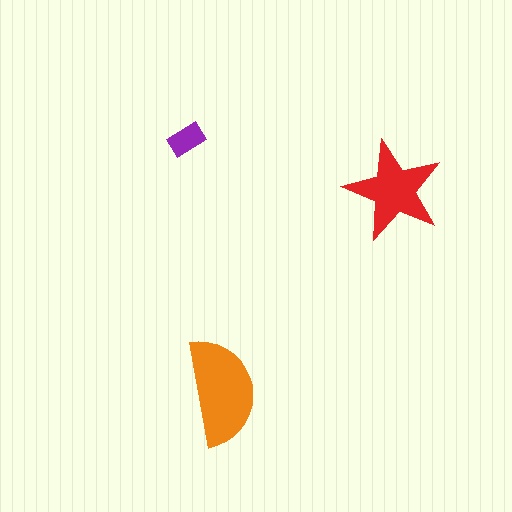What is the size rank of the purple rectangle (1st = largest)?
3rd.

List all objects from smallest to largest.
The purple rectangle, the red star, the orange semicircle.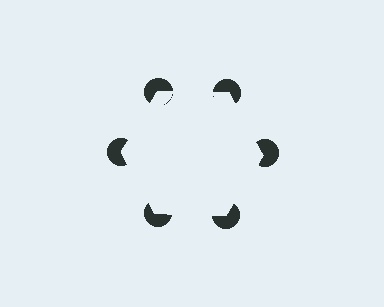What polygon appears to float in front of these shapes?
An illusory hexagon — its edges are inferred from the aligned wedge cuts in the pac-man discs, not physically drawn.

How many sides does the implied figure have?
6 sides.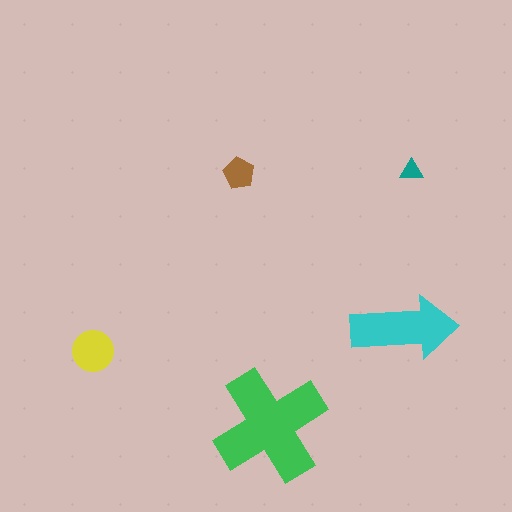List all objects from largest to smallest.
The green cross, the cyan arrow, the yellow circle, the brown pentagon, the teal triangle.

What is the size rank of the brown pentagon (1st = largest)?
4th.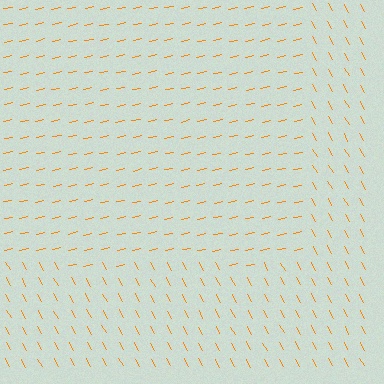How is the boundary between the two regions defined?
The boundary is defined purely by a change in line orientation (approximately 73 degrees difference). All lines are the same color and thickness.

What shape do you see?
I see a rectangle.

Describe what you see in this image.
The image is filled with small orange line segments. A rectangle region in the image has lines oriented differently from the surrounding lines, creating a visible texture boundary.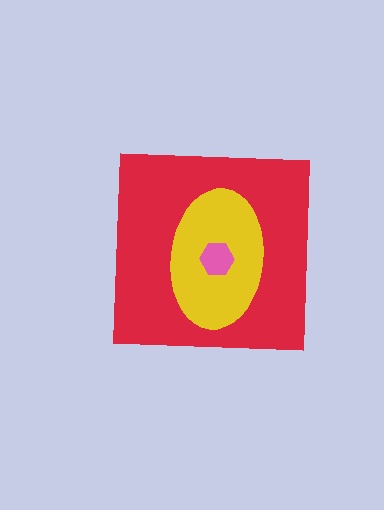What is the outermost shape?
The red square.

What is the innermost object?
The pink hexagon.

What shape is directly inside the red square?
The yellow ellipse.